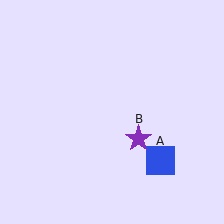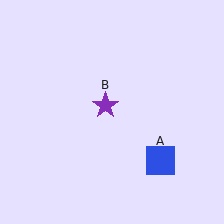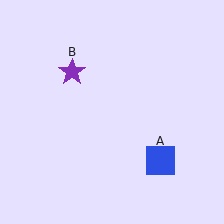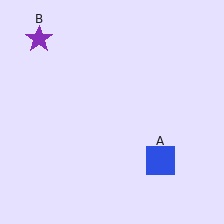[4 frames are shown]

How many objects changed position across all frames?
1 object changed position: purple star (object B).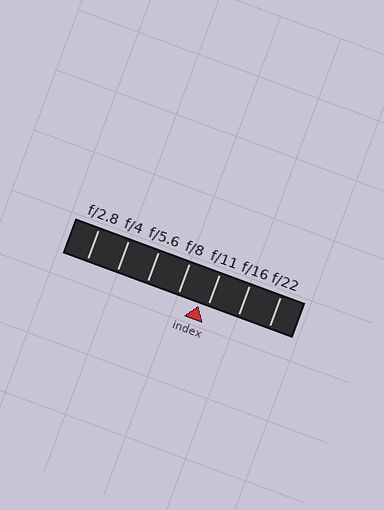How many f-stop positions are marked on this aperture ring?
There are 7 f-stop positions marked.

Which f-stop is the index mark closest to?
The index mark is closest to f/11.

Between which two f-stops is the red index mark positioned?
The index mark is between f/8 and f/11.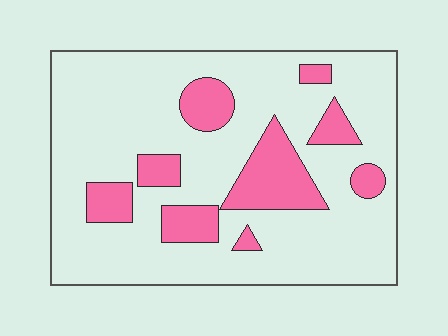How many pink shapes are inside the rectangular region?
9.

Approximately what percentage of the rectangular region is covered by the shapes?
Approximately 20%.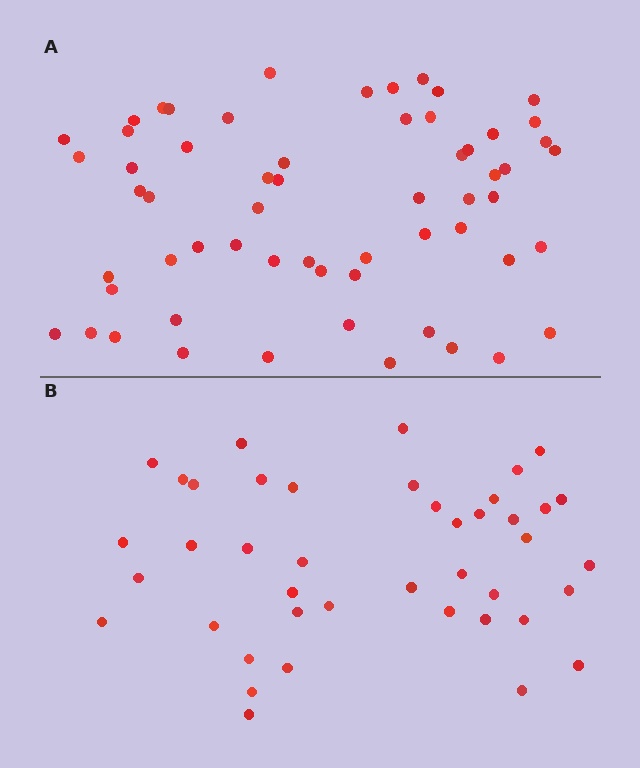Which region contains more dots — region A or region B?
Region A (the top region) has more dots.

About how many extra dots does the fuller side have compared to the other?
Region A has approximately 20 more dots than region B.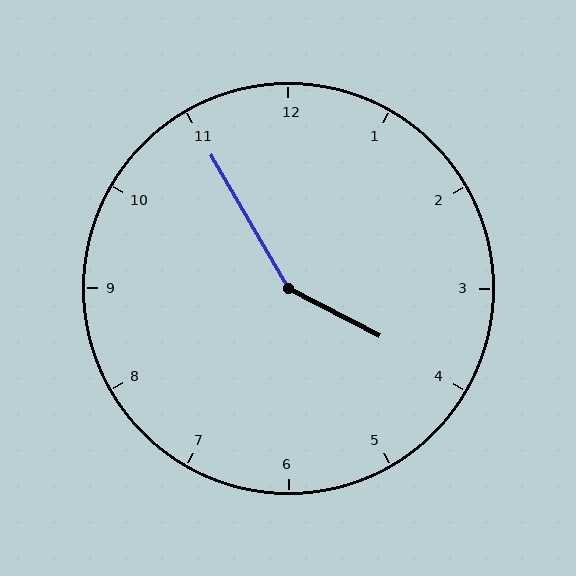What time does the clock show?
3:55.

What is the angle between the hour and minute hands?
Approximately 148 degrees.